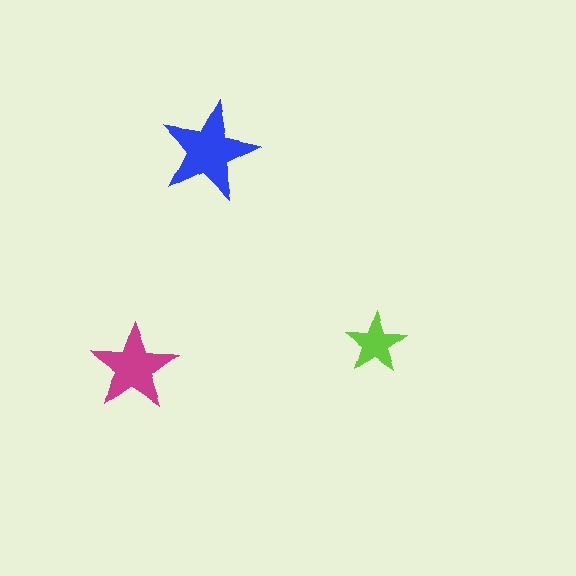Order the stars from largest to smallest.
the blue one, the magenta one, the lime one.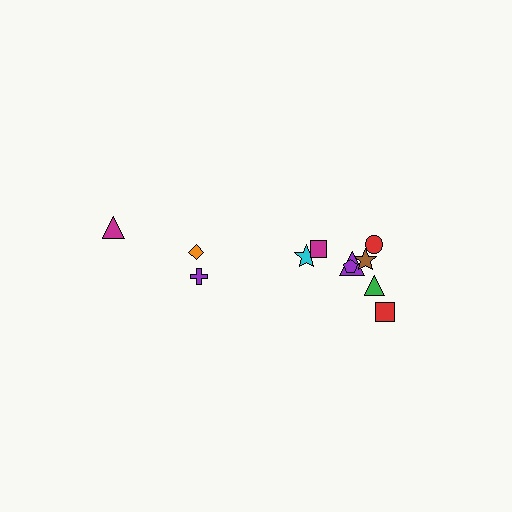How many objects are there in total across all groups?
There are 11 objects.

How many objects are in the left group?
There are 3 objects.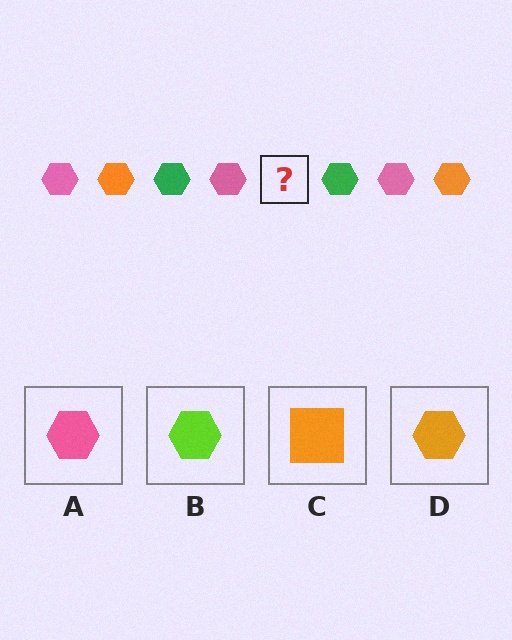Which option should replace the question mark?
Option D.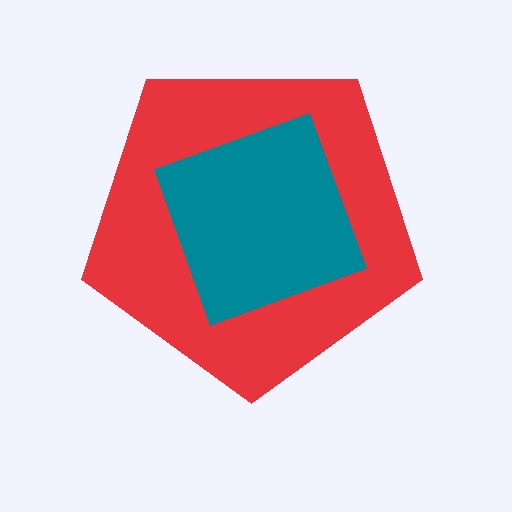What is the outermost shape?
The red pentagon.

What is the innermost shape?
The teal square.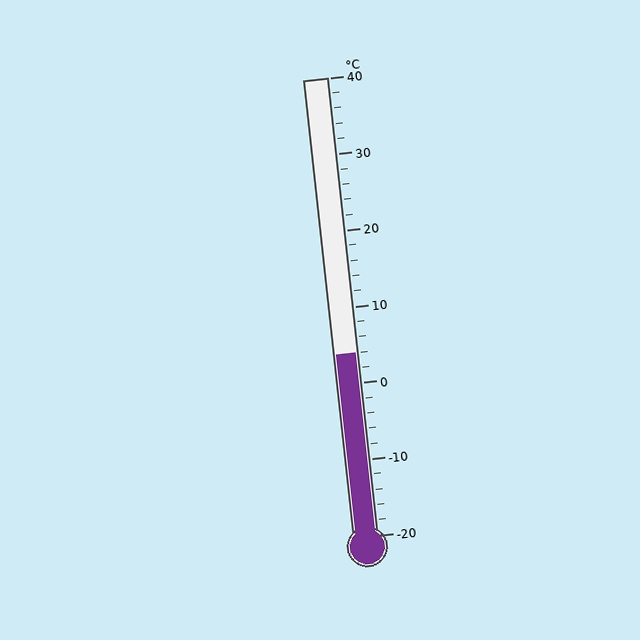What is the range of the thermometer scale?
The thermometer scale ranges from -20°C to 40°C.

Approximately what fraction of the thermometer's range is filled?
The thermometer is filled to approximately 40% of its range.